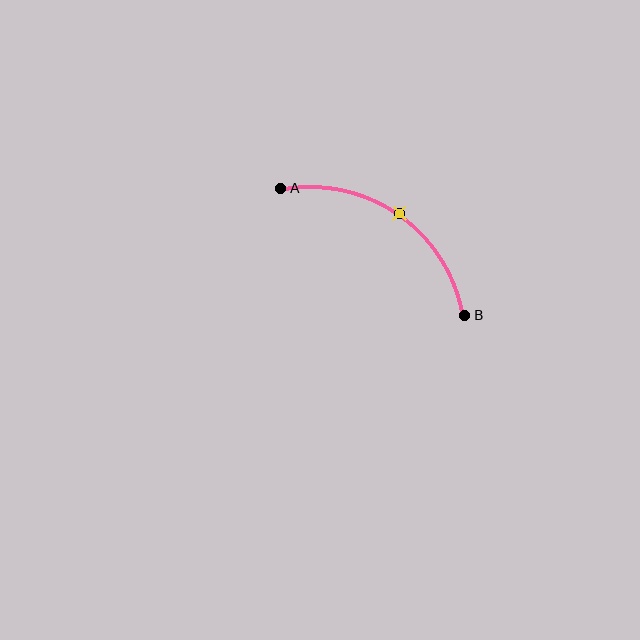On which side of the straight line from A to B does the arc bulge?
The arc bulges above and to the right of the straight line connecting A and B.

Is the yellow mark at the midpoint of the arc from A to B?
Yes. The yellow mark lies on the arc at equal arc-length from both A and B — it is the arc midpoint.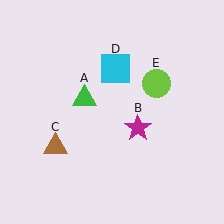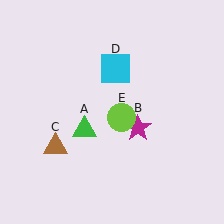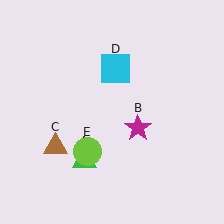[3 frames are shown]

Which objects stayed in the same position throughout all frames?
Magenta star (object B) and brown triangle (object C) and cyan square (object D) remained stationary.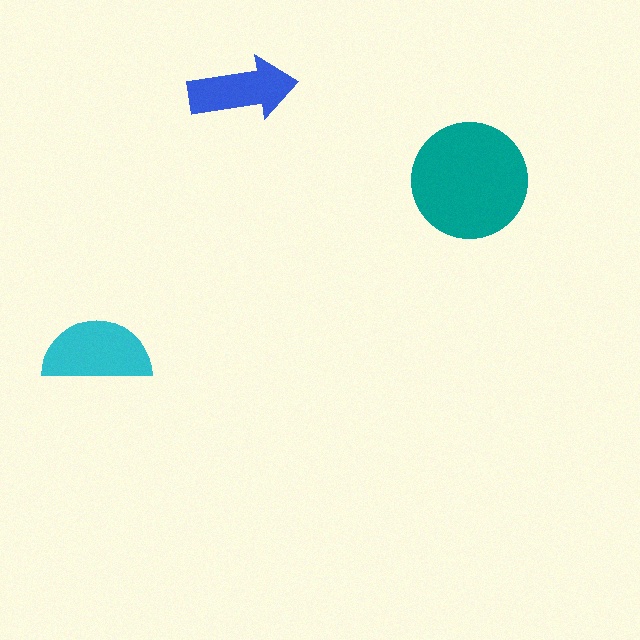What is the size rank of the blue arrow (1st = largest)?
3rd.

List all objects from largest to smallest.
The teal circle, the cyan semicircle, the blue arrow.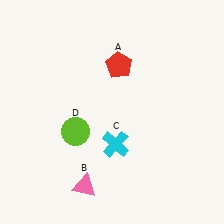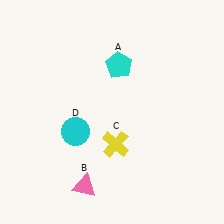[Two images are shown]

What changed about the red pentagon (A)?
In Image 1, A is red. In Image 2, it changed to cyan.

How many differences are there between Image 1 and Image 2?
There are 3 differences between the two images.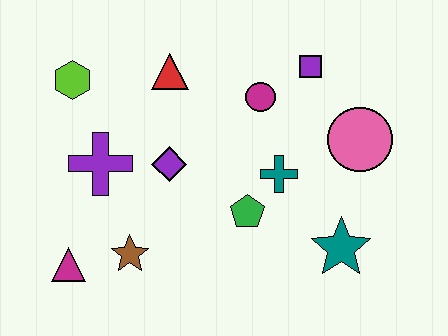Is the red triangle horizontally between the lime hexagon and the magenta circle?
Yes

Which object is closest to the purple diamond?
The purple cross is closest to the purple diamond.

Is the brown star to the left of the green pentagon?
Yes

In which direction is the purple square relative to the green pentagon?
The purple square is above the green pentagon.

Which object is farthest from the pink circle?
The magenta triangle is farthest from the pink circle.